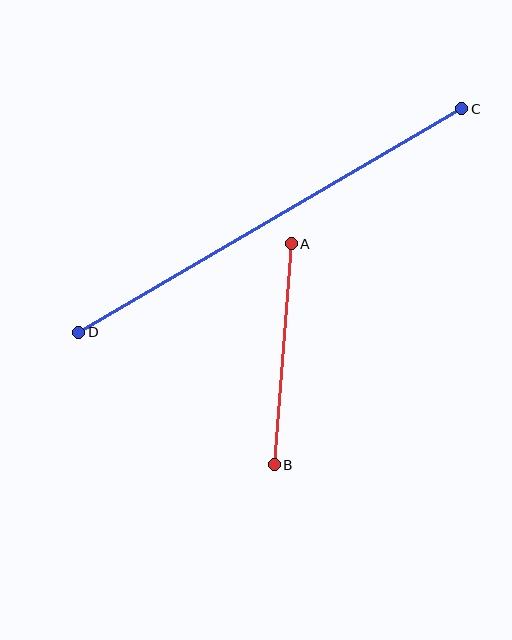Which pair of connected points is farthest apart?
Points C and D are farthest apart.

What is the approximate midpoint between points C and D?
The midpoint is at approximately (270, 221) pixels.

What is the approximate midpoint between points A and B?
The midpoint is at approximately (283, 354) pixels.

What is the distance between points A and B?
The distance is approximately 222 pixels.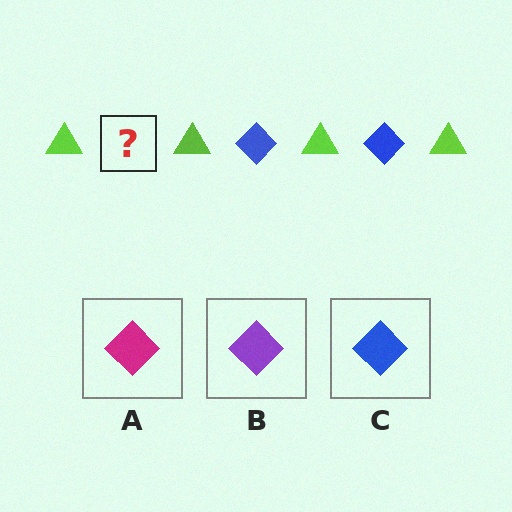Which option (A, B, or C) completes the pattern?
C.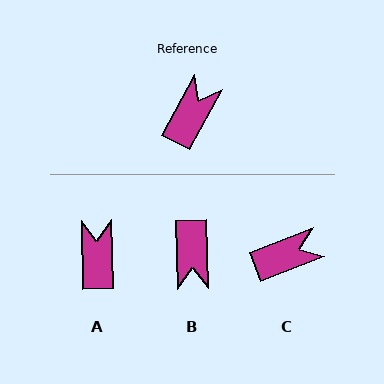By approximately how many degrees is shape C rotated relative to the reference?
Approximately 40 degrees clockwise.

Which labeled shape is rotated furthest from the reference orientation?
B, about 149 degrees away.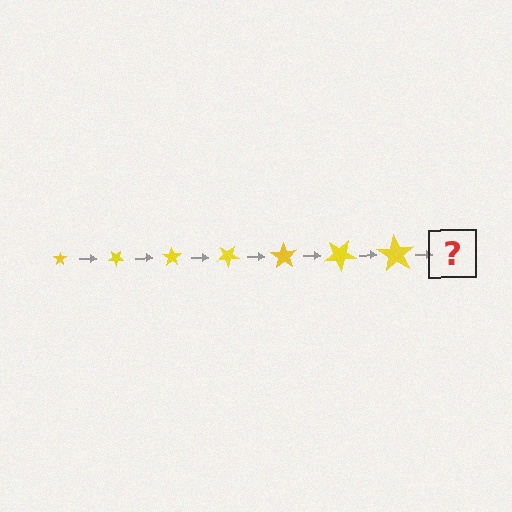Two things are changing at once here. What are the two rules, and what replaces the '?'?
The two rules are that the star grows larger each step and it rotates 35 degrees each step. The '?' should be a star, larger than the previous one and rotated 245 degrees from the start.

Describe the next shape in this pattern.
It should be a star, larger than the previous one and rotated 245 degrees from the start.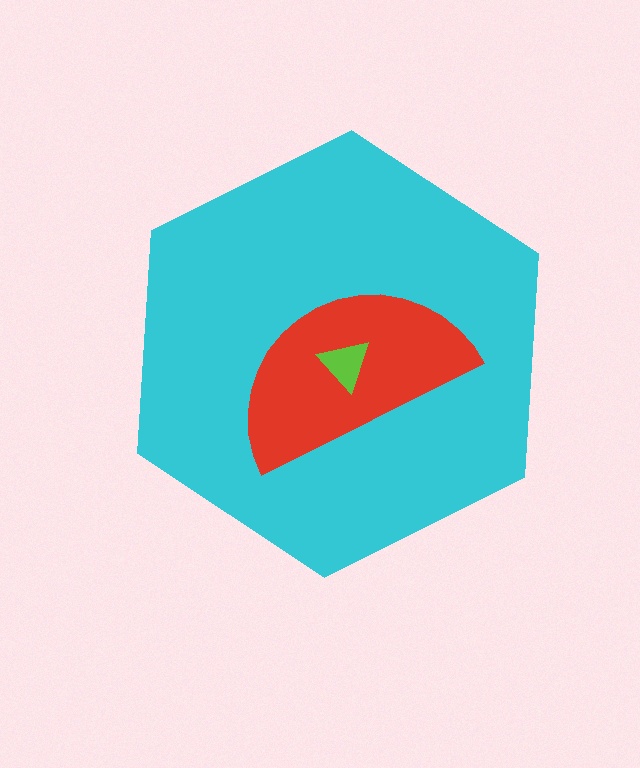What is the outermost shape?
The cyan hexagon.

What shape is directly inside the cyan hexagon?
The red semicircle.